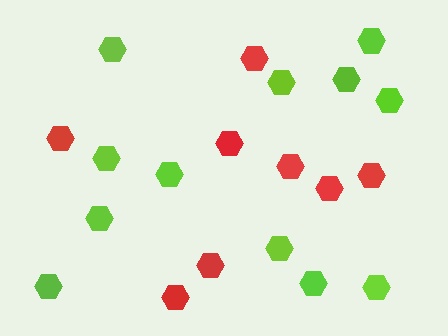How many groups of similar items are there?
There are 2 groups: one group of red hexagons (8) and one group of lime hexagons (12).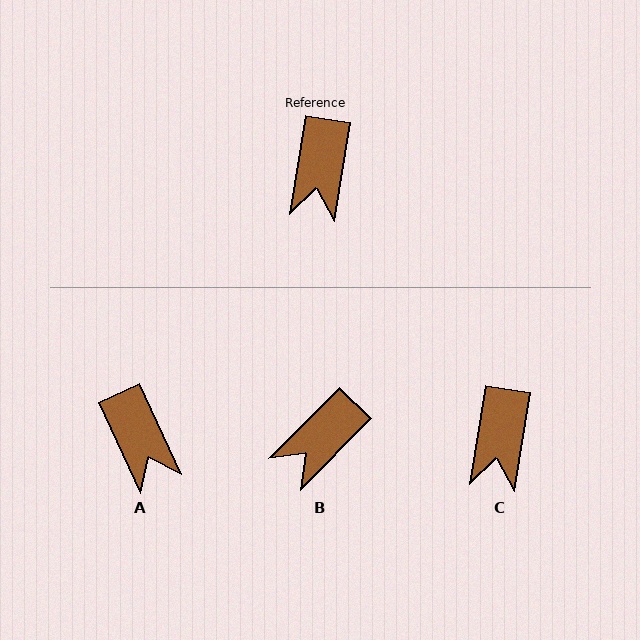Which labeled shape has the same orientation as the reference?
C.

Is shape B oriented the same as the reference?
No, it is off by about 35 degrees.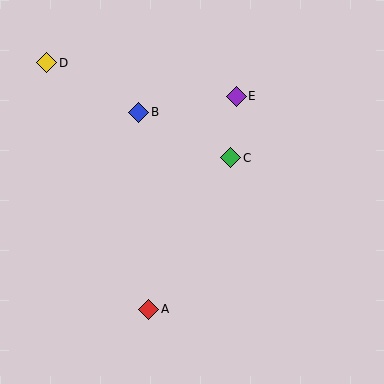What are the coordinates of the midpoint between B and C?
The midpoint between B and C is at (185, 135).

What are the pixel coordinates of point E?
Point E is at (236, 96).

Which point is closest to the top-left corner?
Point D is closest to the top-left corner.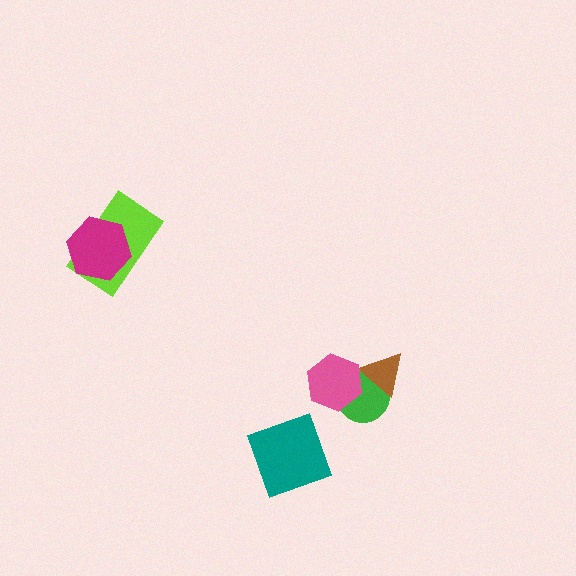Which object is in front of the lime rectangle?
The magenta hexagon is in front of the lime rectangle.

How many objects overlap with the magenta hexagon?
1 object overlaps with the magenta hexagon.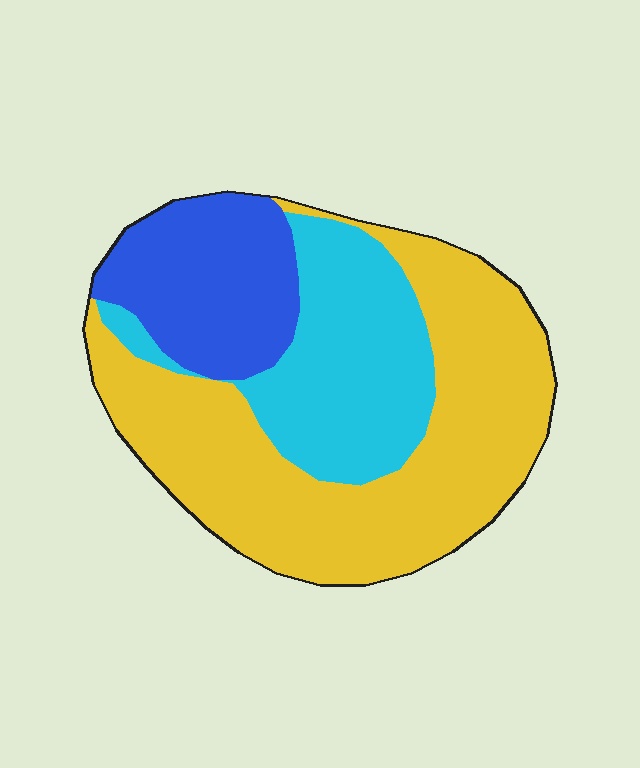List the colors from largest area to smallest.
From largest to smallest: yellow, cyan, blue.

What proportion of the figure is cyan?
Cyan takes up about one quarter (1/4) of the figure.